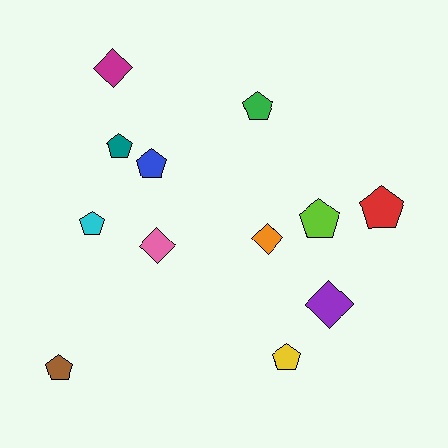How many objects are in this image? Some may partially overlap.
There are 12 objects.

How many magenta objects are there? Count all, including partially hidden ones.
There is 1 magenta object.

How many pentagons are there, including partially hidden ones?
There are 8 pentagons.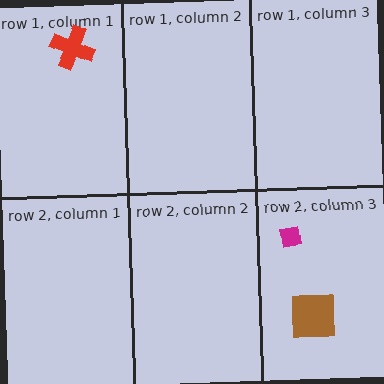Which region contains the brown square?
The row 2, column 3 region.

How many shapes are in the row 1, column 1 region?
1.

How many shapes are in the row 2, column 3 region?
2.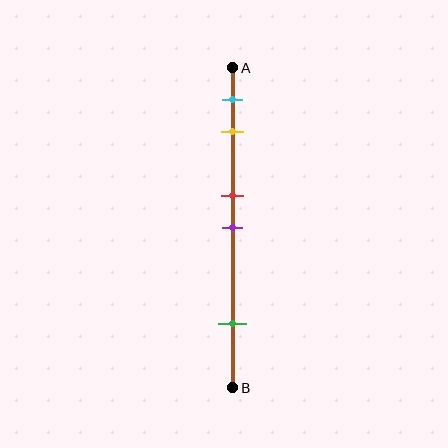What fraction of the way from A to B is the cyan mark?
The cyan mark is approximately 10% (0.1) of the way from A to B.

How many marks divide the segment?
There are 5 marks dividing the segment.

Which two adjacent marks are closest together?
The red and purple marks are the closest adjacent pair.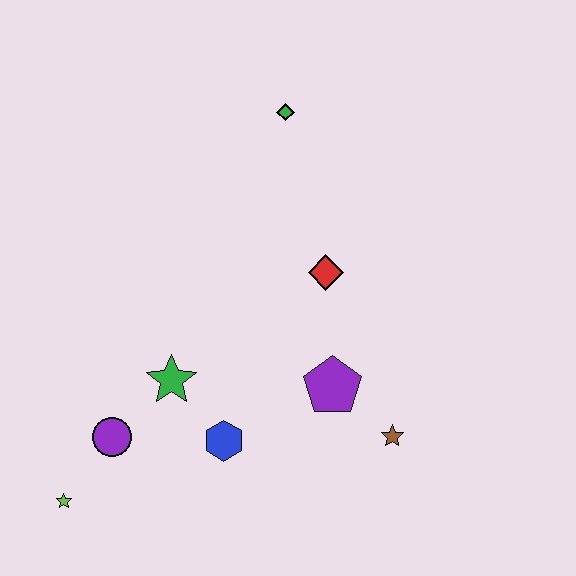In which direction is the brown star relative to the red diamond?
The brown star is below the red diamond.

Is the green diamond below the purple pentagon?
No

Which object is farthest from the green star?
The green diamond is farthest from the green star.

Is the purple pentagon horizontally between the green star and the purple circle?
No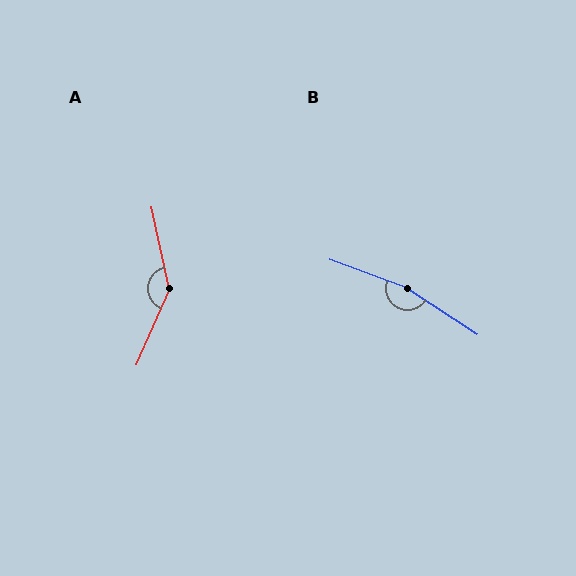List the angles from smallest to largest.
A (144°), B (167°).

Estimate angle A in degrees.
Approximately 144 degrees.